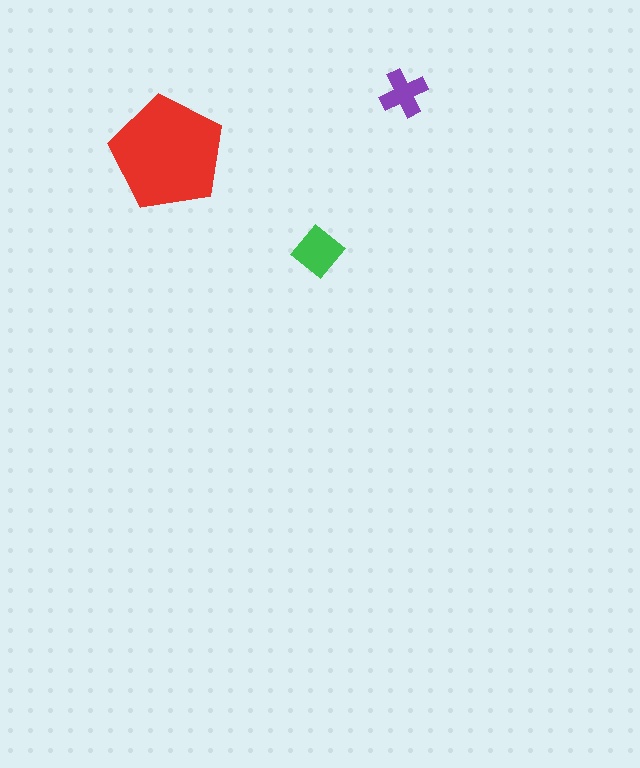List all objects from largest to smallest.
The red pentagon, the green diamond, the purple cross.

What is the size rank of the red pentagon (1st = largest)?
1st.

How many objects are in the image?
There are 3 objects in the image.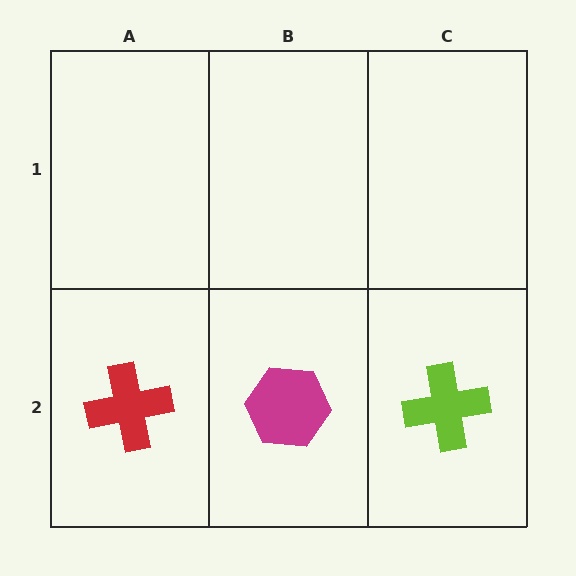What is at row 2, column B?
A magenta hexagon.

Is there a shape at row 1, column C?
No, that cell is empty.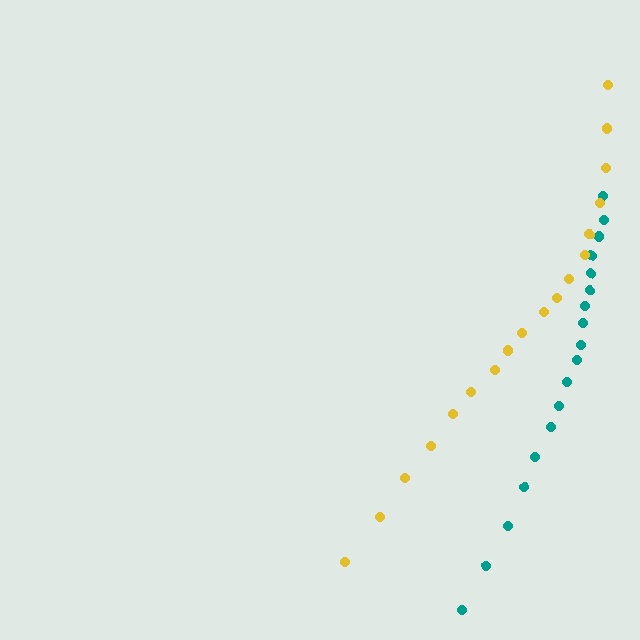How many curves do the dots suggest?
There are 2 distinct paths.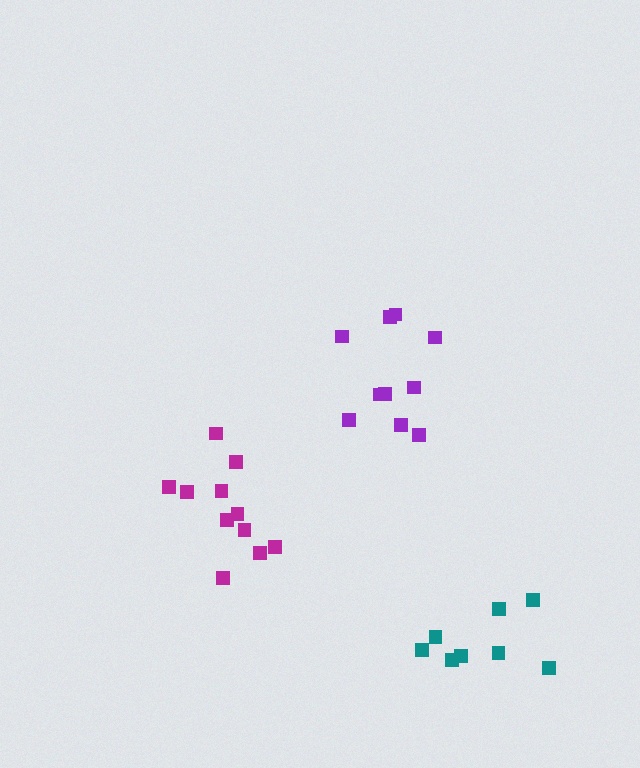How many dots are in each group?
Group 1: 10 dots, Group 2: 11 dots, Group 3: 8 dots (29 total).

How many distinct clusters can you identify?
There are 3 distinct clusters.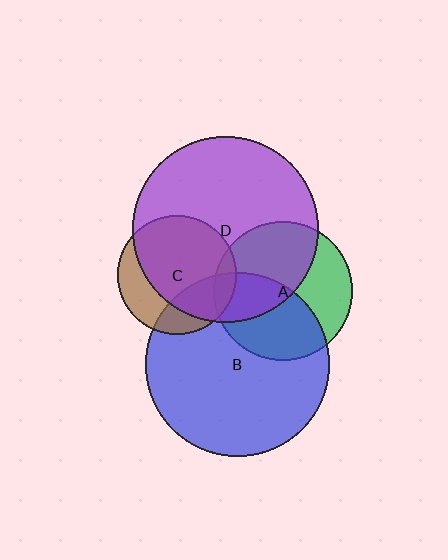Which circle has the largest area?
Circle D (purple).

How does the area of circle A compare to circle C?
Approximately 1.4 times.